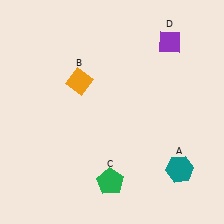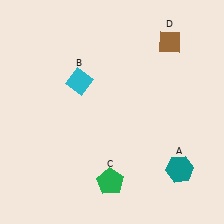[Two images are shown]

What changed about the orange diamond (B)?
In Image 1, B is orange. In Image 2, it changed to cyan.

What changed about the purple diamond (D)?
In Image 1, D is purple. In Image 2, it changed to brown.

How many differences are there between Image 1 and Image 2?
There are 2 differences between the two images.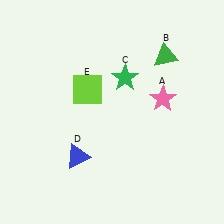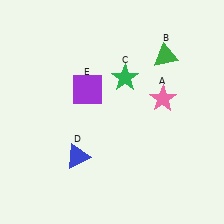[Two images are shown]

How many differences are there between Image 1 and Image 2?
There is 1 difference between the two images.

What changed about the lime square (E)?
In Image 1, E is lime. In Image 2, it changed to purple.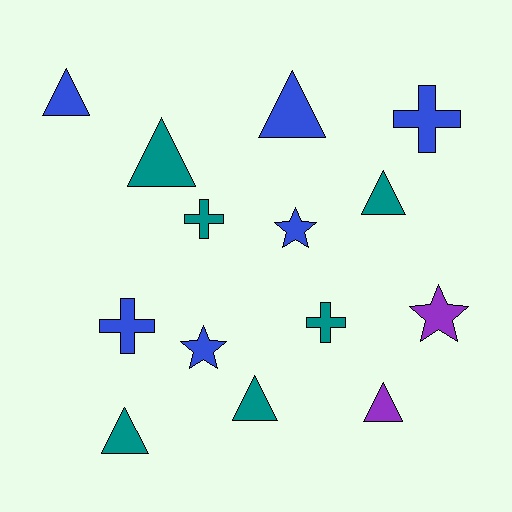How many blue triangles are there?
There are 2 blue triangles.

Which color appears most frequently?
Teal, with 6 objects.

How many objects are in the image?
There are 14 objects.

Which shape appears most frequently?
Triangle, with 7 objects.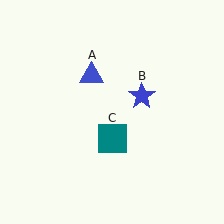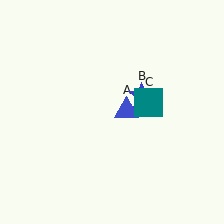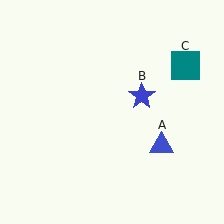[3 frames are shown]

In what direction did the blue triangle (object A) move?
The blue triangle (object A) moved down and to the right.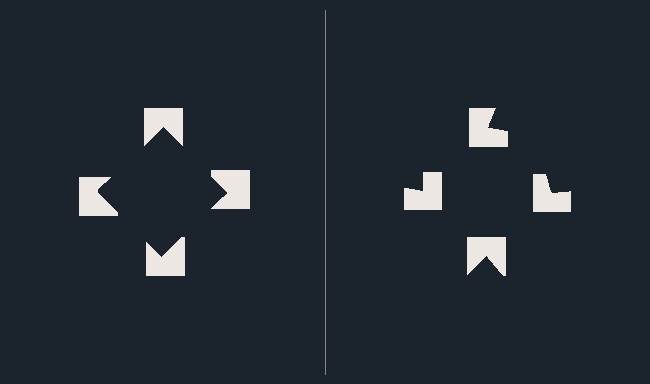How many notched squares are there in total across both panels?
8 — 4 on each side.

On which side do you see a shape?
An illusory square appears on the left side. On the right side the wedge cuts are rotated, so no coherent shape forms.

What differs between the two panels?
The notched squares are positioned identically on both sides; only the wedge orientations differ. On the left they align to a square; on the right they are misaligned.